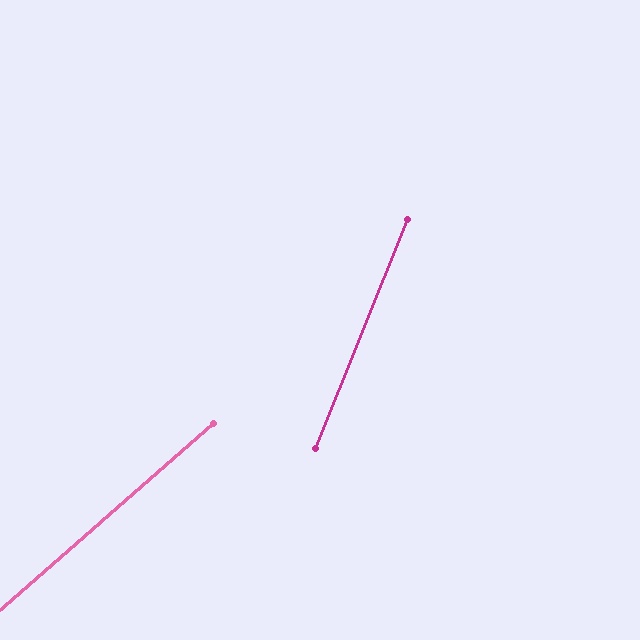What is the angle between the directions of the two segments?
Approximately 27 degrees.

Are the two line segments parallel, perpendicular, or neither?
Neither parallel nor perpendicular — they differ by about 27°.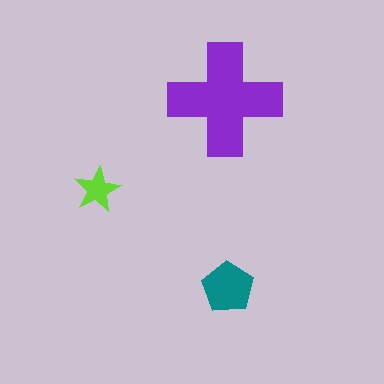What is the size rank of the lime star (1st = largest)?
3rd.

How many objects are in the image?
There are 3 objects in the image.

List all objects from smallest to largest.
The lime star, the teal pentagon, the purple cross.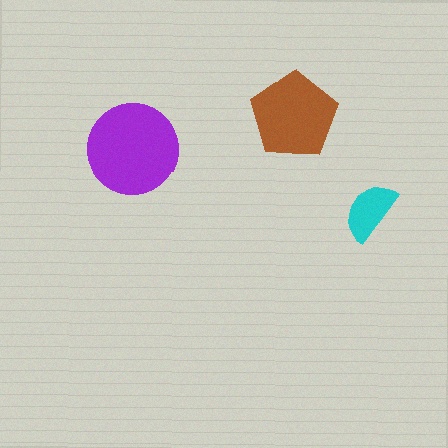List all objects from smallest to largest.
The cyan semicircle, the brown pentagon, the purple circle.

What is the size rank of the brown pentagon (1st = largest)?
2nd.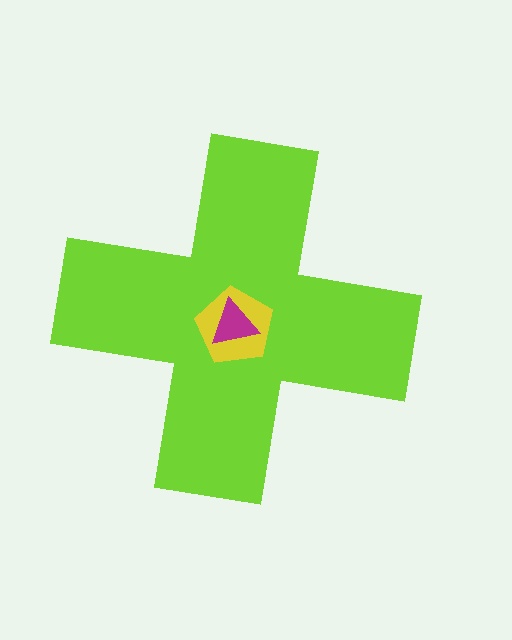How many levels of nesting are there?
3.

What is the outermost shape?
The lime cross.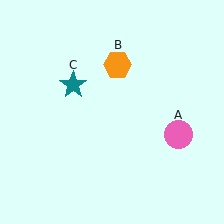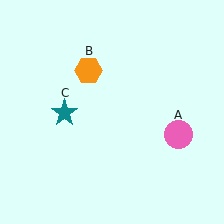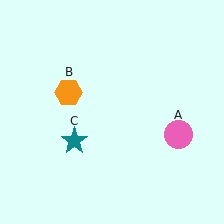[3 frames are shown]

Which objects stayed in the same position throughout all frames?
Pink circle (object A) remained stationary.